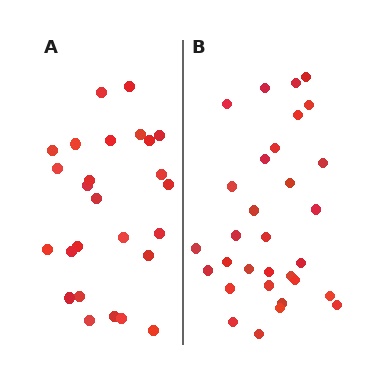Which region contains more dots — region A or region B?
Region B (the right region) has more dots.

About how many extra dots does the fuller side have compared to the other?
Region B has about 5 more dots than region A.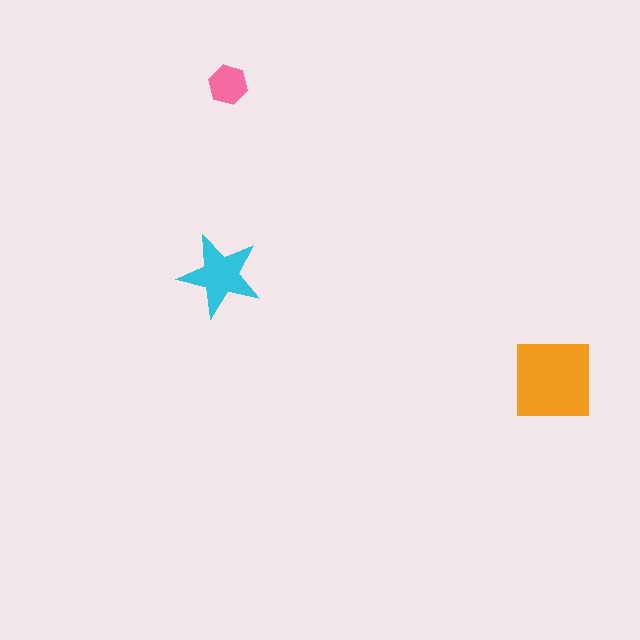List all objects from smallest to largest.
The pink hexagon, the cyan star, the orange square.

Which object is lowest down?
The orange square is bottommost.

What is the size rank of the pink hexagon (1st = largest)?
3rd.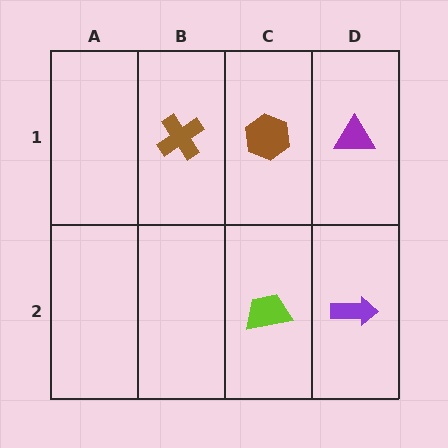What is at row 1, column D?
A purple triangle.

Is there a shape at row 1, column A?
No, that cell is empty.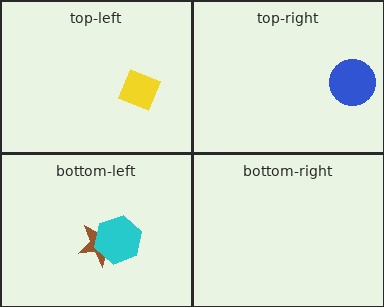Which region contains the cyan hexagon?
The bottom-left region.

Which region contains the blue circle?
The top-right region.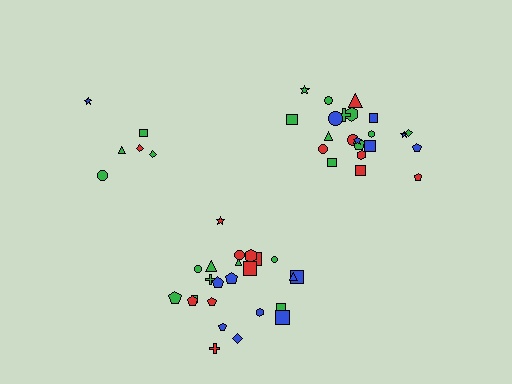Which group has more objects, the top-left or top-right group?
The top-right group.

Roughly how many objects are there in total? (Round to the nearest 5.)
Roughly 55 objects in total.